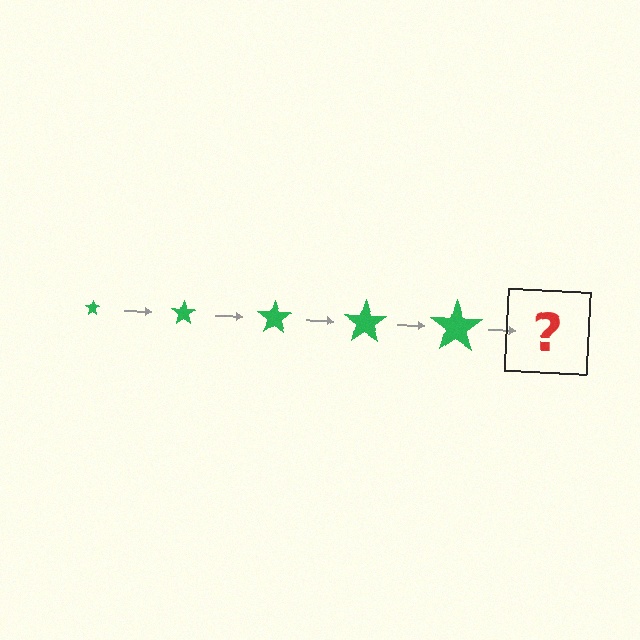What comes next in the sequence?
The next element should be a green star, larger than the previous one.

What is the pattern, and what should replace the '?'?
The pattern is that the star gets progressively larger each step. The '?' should be a green star, larger than the previous one.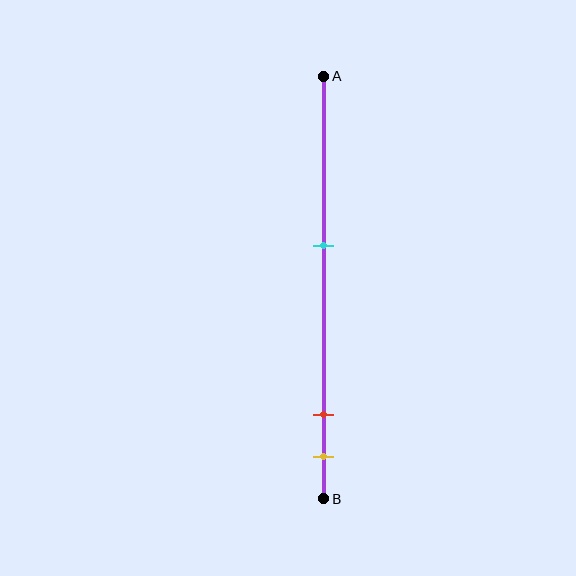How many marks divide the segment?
There are 3 marks dividing the segment.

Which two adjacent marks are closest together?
The red and yellow marks are the closest adjacent pair.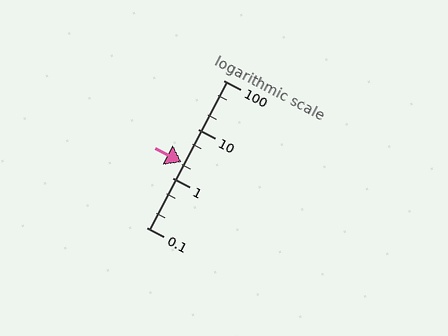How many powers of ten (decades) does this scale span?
The scale spans 3 decades, from 0.1 to 100.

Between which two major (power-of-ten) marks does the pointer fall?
The pointer is between 1 and 10.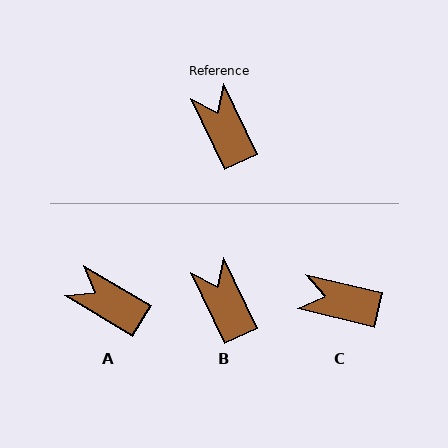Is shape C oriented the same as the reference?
No, it is off by about 51 degrees.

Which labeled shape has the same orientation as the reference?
B.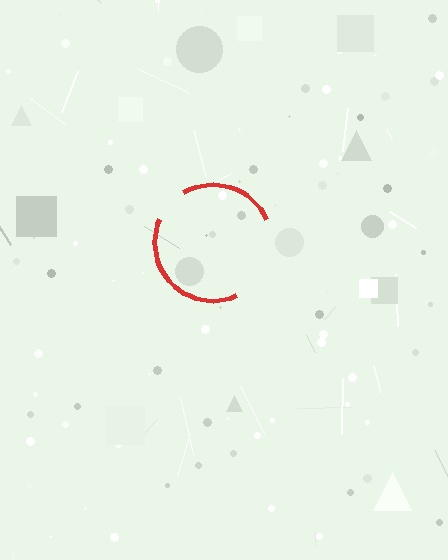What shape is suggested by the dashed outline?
The dashed outline suggests a circle.